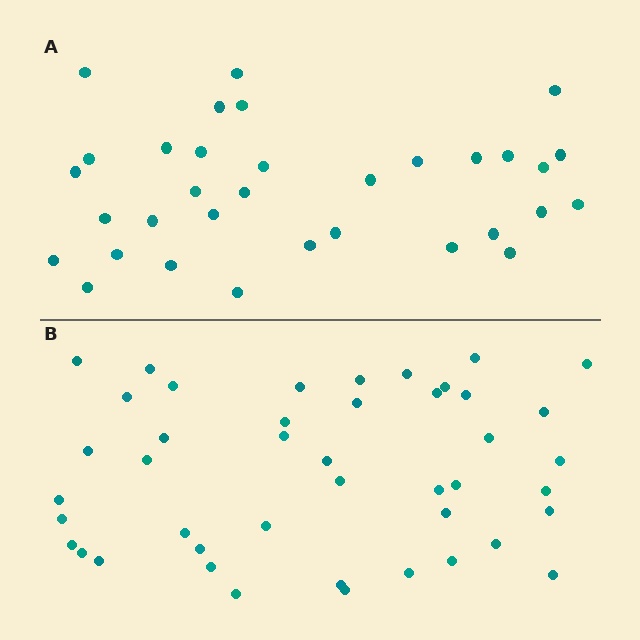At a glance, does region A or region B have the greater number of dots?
Region B (the bottom region) has more dots.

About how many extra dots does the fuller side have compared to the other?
Region B has roughly 12 or so more dots than region A.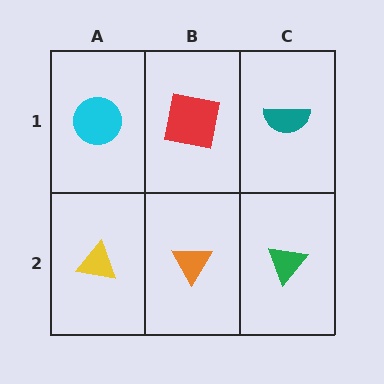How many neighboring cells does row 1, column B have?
3.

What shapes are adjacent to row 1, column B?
An orange triangle (row 2, column B), a cyan circle (row 1, column A), a teal semicircle (row 1, column C).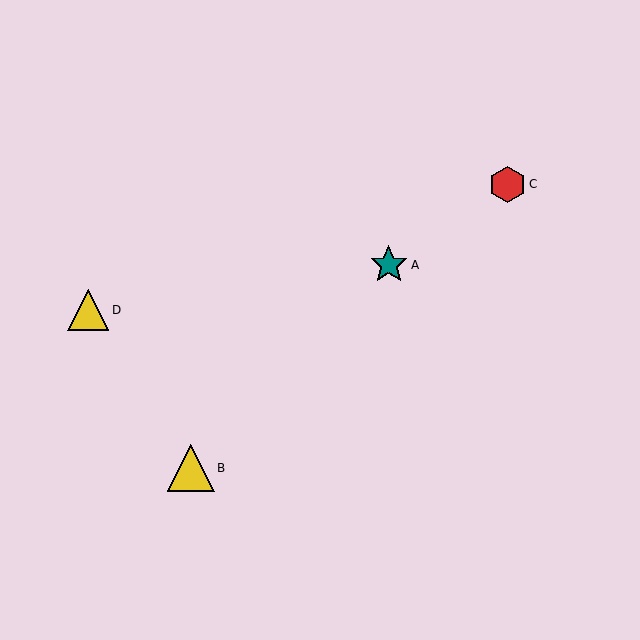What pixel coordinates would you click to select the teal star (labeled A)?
Click at (389, 265) to select the teal star A.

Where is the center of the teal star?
The center of the teal star is at (389, 265).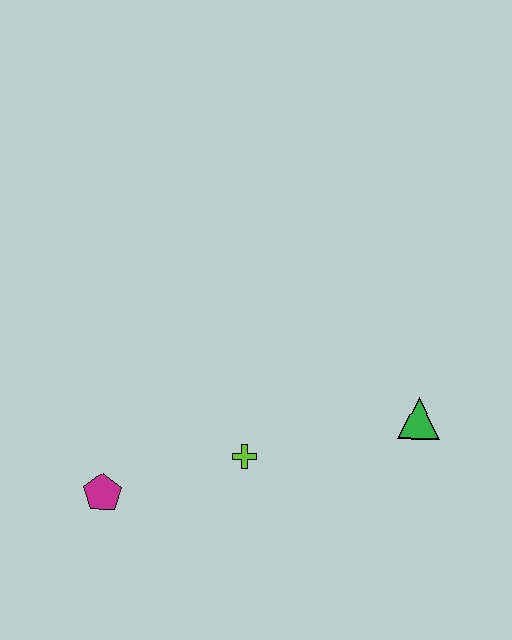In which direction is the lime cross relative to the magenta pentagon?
The lime cross is to the right of the magenta pentagon.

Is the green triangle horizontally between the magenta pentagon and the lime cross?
No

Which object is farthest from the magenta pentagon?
The green triangle is farthest from the magenta pentagon.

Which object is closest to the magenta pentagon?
The lime cross is closest to the magenta pentagon.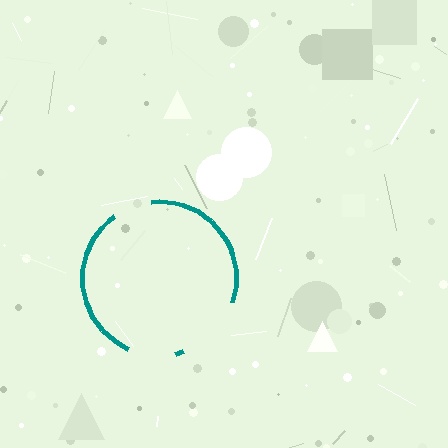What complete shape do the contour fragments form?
The contour fragments form a circle.